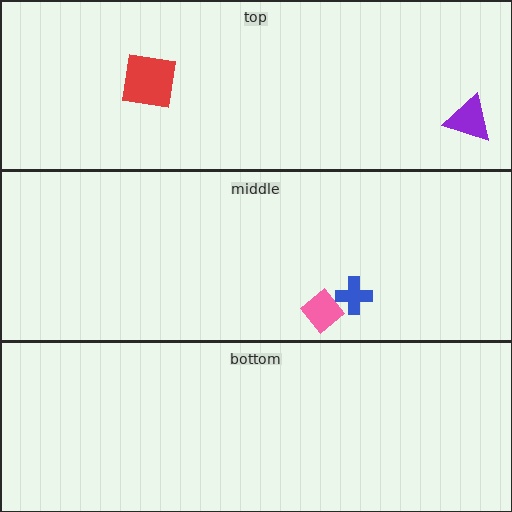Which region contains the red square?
The top region.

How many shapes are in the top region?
2.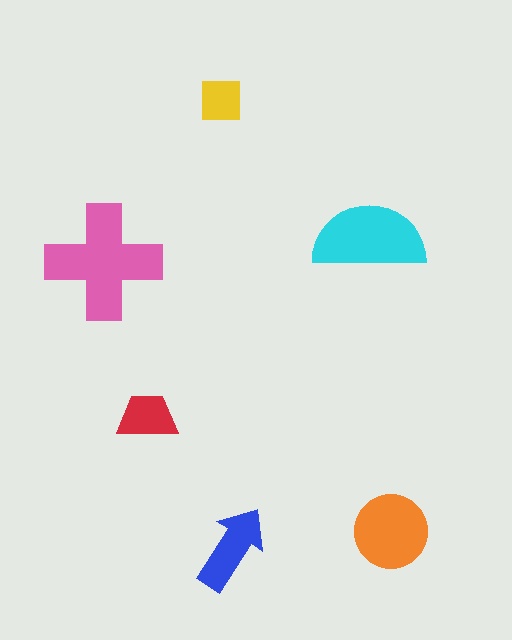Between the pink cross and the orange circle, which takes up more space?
The pink cross.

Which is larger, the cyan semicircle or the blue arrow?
The cyan semicircle.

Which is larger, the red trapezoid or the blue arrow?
The blue arrow.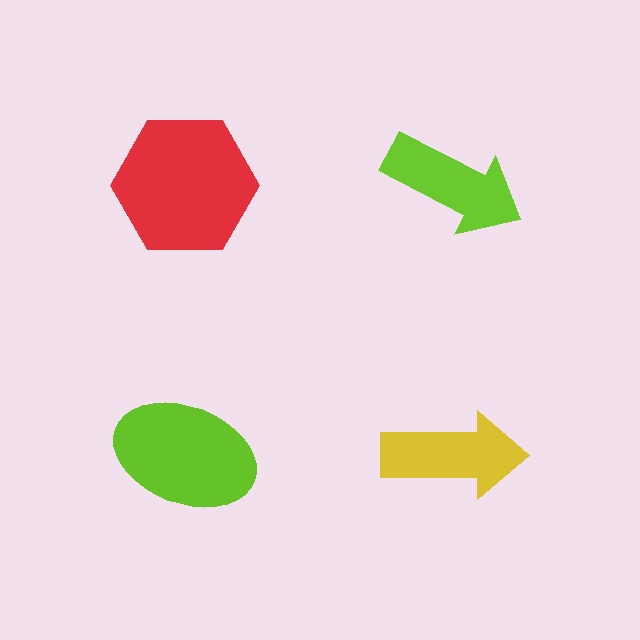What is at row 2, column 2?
A yellow arrow.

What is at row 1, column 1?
A red hexagon.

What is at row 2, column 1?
A lime ellipse.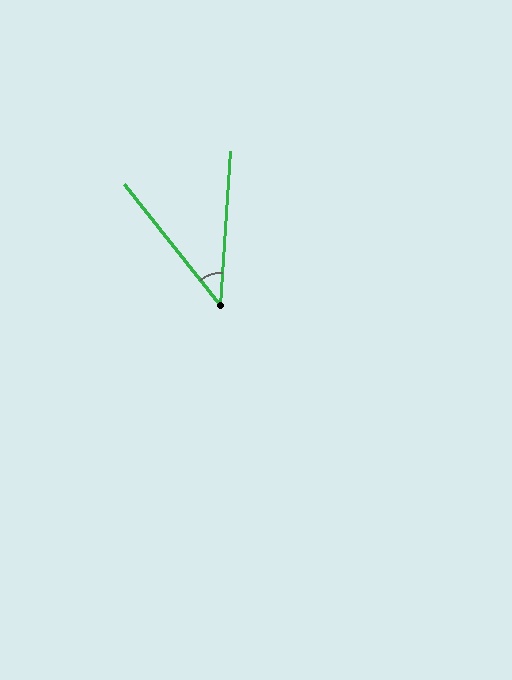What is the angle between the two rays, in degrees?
Approximately 42 degrees.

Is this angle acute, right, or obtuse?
It is acute.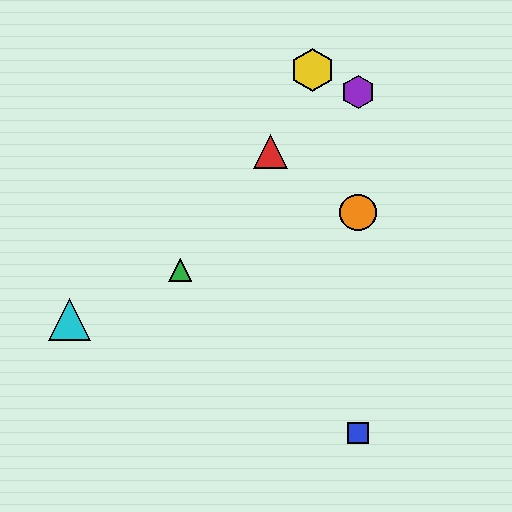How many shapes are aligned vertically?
3 shapes (the blue square, the purple hexagon, the orange circle) are aligned vertically.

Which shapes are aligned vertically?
The blue square, the purple hexagon, the orange circle are aligned vertically.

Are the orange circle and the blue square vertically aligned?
Yes, both are at x≈358.